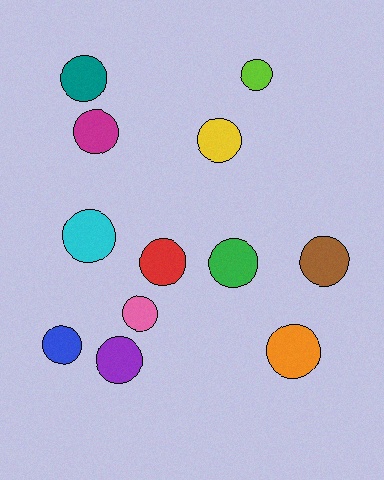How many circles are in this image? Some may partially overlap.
There are 12 circles.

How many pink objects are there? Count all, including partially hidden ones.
There is 1 pink object.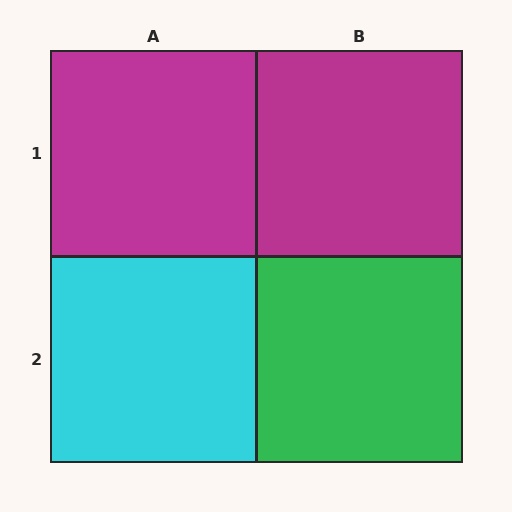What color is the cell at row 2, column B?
Green.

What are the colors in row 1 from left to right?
Magenta, magenta.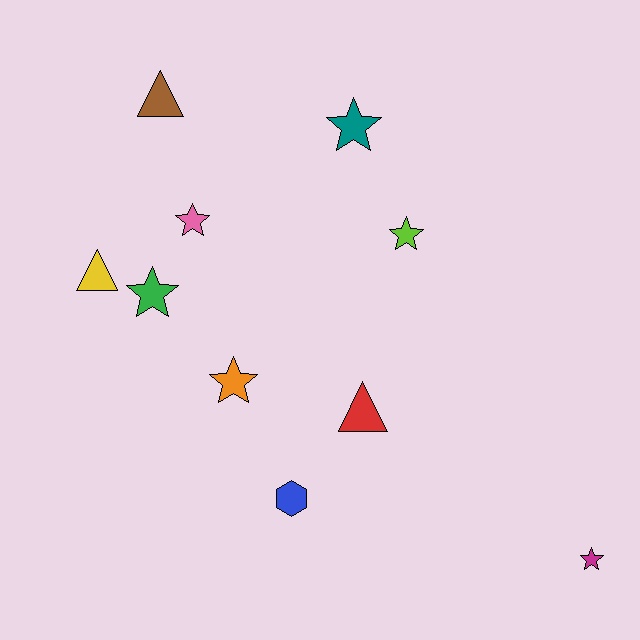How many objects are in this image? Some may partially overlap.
There are 10 objects.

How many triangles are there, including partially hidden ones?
There are 3 triangles.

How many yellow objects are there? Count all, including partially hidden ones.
There is 1 yellow object.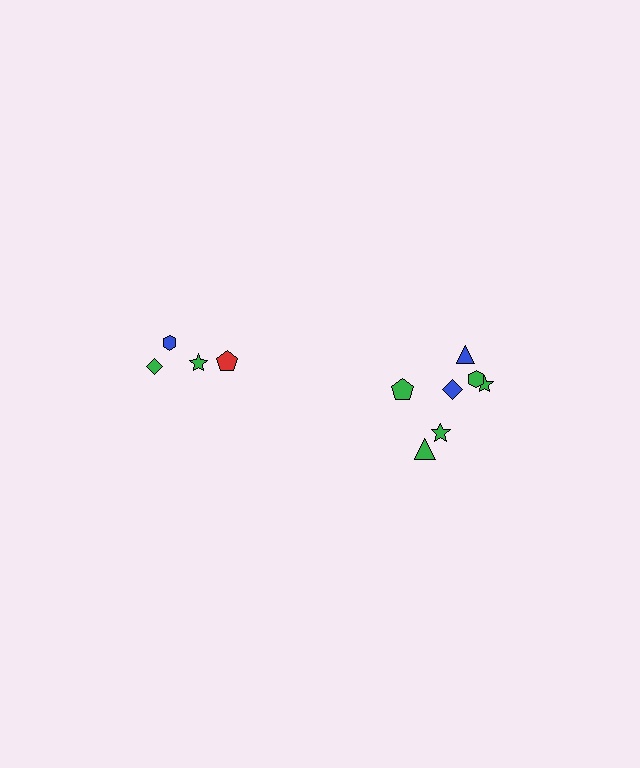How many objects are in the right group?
There are 7 objects.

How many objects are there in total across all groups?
There are 11 objects.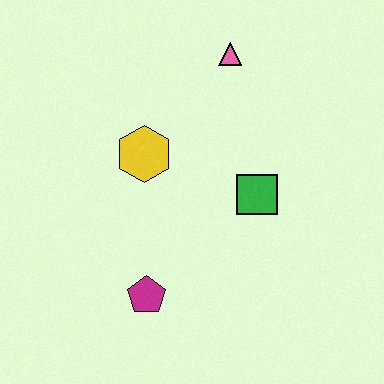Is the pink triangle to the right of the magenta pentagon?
Yes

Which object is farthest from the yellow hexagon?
The magenta pentagon is farthest from the yellow hexagon.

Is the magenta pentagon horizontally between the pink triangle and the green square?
No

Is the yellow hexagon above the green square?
Yes